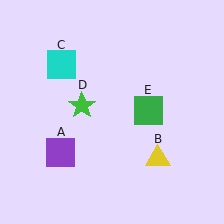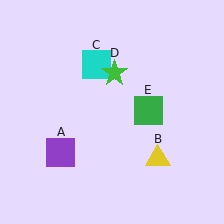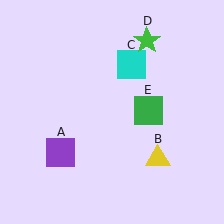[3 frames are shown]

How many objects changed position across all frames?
2 objects changed position: cyan square (object C), green star (object D).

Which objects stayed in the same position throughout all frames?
Purple square (object A) and yellow triangle (object B) and green square (object E) remained stationary.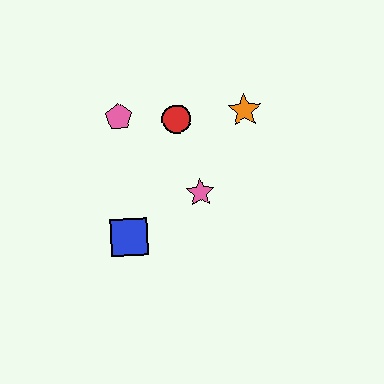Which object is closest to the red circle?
The pink pentagon is closest to the red circle.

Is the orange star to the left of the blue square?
No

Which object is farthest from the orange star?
The blue square is farthest from the orange star.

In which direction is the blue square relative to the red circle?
The blue square is below the red circle.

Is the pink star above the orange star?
No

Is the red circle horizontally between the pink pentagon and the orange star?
Yes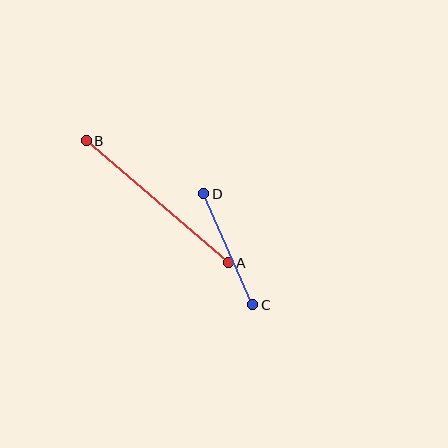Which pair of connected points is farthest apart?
Points A and B are farthest apart.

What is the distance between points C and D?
The distance is approximately 122 pixels.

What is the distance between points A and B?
The distance is approximately 187 pixels.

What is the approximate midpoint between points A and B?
The midpoint is at approximately (157, 202) pixels.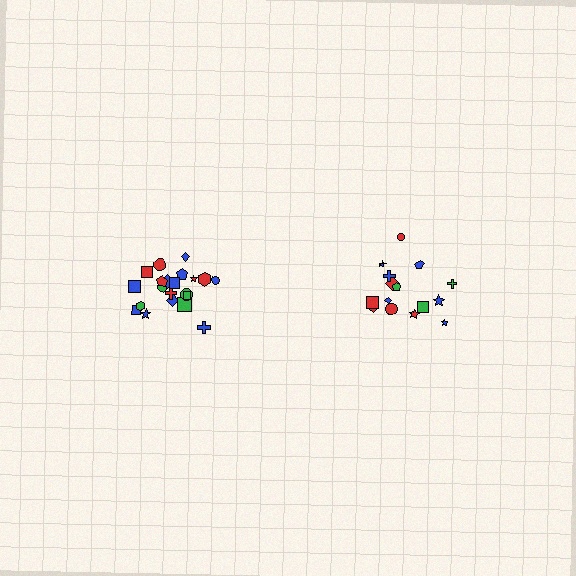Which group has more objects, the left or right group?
The left group.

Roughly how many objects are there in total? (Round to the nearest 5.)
Roughly 35 objects in total.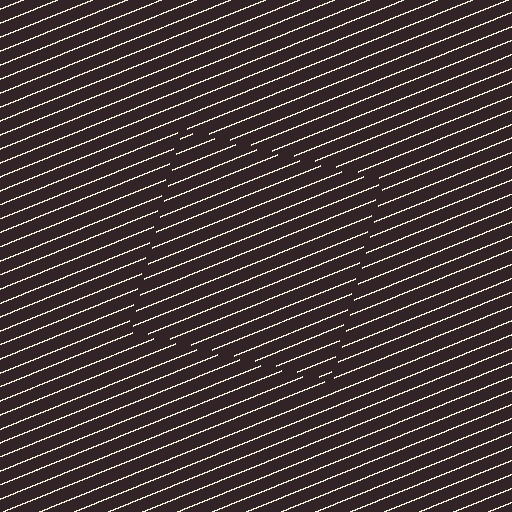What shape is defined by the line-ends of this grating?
An illusory square. The interior of the shape contains the same grating, shifted by half a period — the contour is defined by the phase discontinuity where line-ends from the inner and outer gratings abut.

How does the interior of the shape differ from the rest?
The interior of the shape contains the same grating, shifted by half a period — the contour is defined by the phase discontinuity where line-ends from the inner and outer gratings abut.